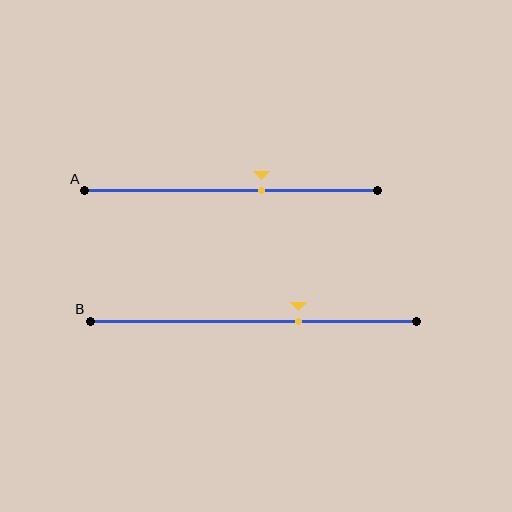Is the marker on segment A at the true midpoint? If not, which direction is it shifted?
No, the marker on segment A is shifted to the right by about 10% of the segment length.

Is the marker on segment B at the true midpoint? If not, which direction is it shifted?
No, the marker on segment B is shifted to the right by about 14% of the segment length.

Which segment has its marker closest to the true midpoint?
Segment A has its marker closest to the true midpoint.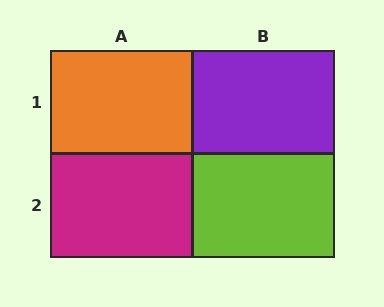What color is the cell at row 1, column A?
Orange.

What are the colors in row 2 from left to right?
Magenta, lime.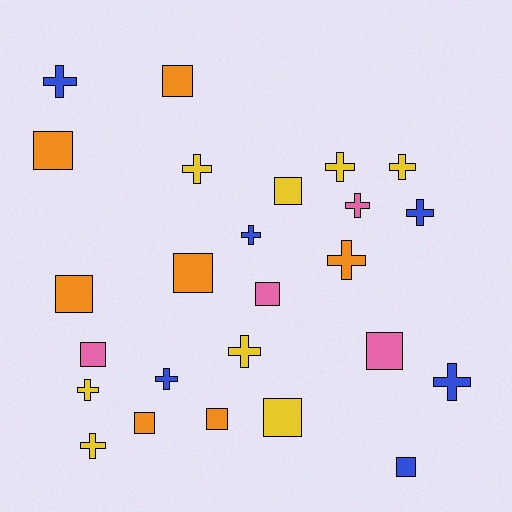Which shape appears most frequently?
Cross, with 13 objects.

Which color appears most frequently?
Yellow, with 8 objects.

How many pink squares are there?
There are 3 pink squares.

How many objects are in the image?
There are 25 objects.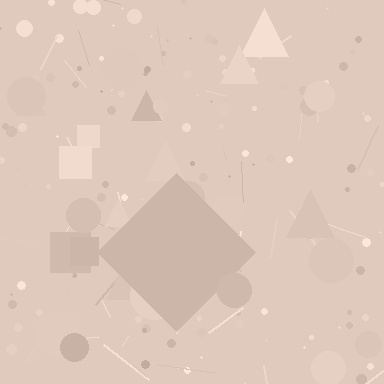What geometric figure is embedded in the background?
A diamond is embedded in the background.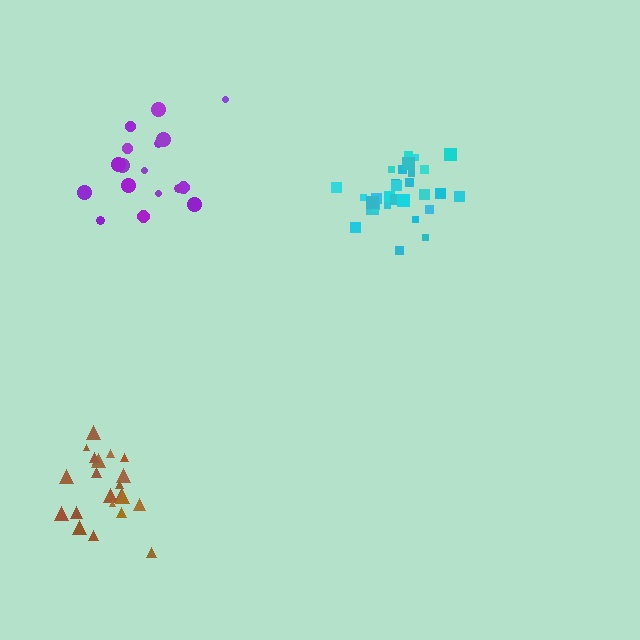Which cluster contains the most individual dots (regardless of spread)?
Cyan (30).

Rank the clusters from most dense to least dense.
cyan, brown, purple.